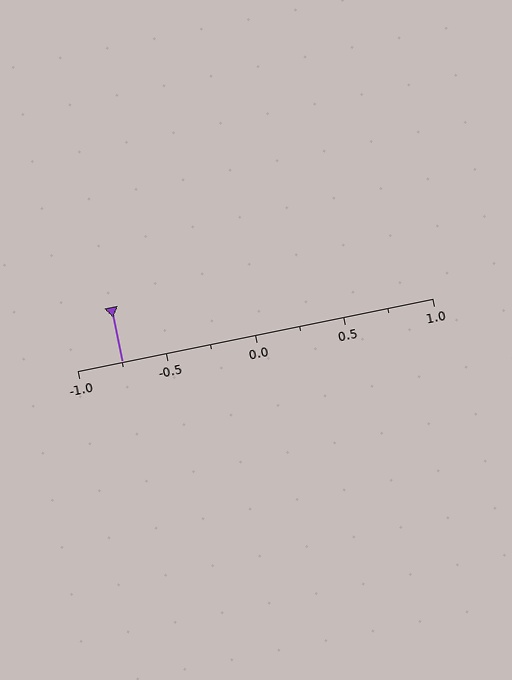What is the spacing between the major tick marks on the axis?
The major ticks are spaced 0.5 apart.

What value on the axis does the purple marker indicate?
The marker indicates approximately -0.75.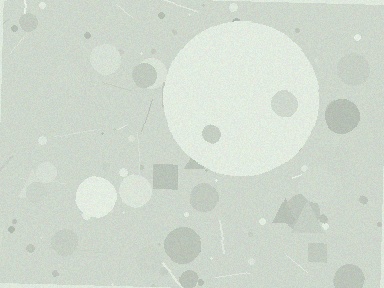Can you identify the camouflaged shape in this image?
The camouflaged shape is a circle.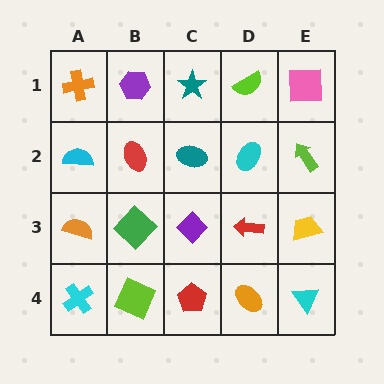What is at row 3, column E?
A yellow trapezoid.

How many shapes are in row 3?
5 shapes.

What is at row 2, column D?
A cyan ellipse.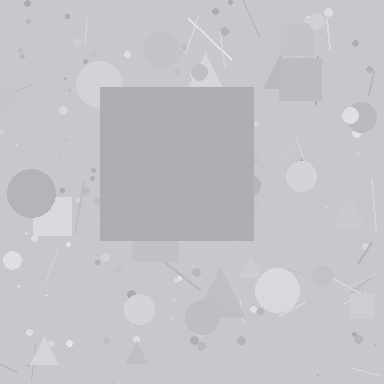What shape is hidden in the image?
A square is hidden in the image.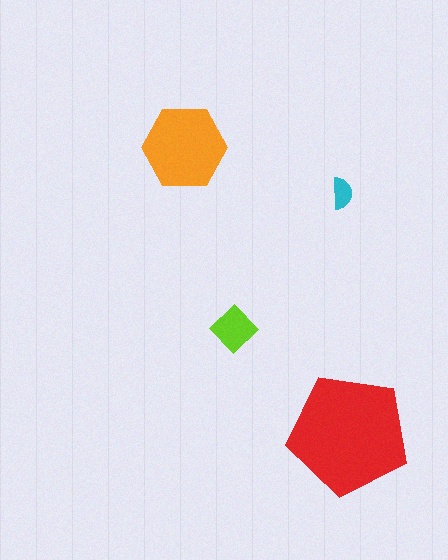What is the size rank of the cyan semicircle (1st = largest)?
4th.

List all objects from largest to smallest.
The red pentagon, the orange hexagon, the lime diamond, the cyan semicircle.